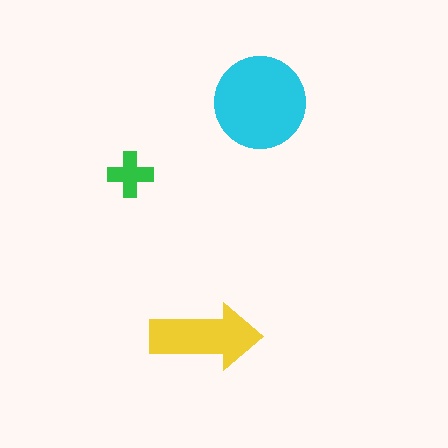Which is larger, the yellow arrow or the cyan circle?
The cyan circle.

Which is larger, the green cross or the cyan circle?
The cyan circle.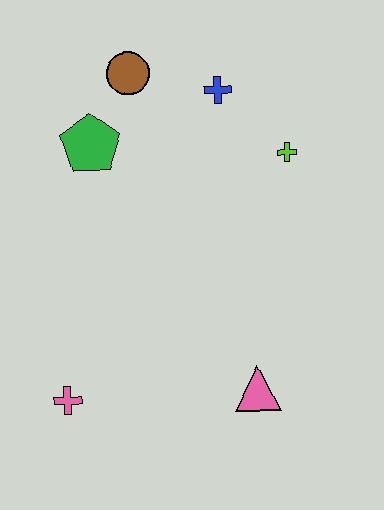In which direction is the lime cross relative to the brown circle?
The lime cross is to the right of the brown circle.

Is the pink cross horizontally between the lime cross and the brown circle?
No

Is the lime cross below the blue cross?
Yes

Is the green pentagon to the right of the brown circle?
No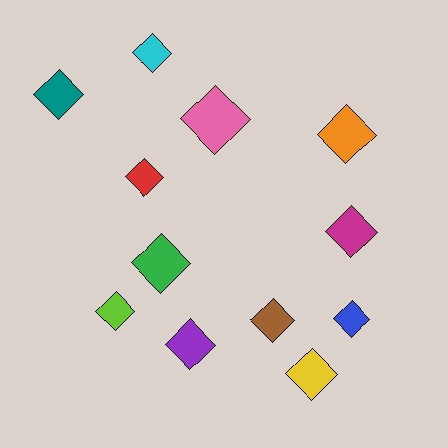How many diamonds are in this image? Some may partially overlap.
There are 12 diamonds.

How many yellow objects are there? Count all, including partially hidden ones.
There is 1 yellow object.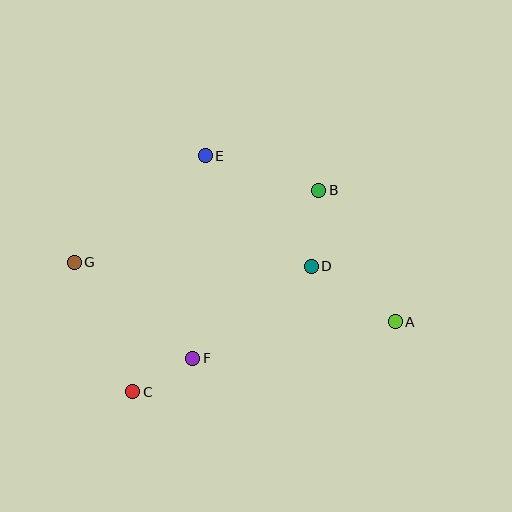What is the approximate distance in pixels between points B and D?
The distance between B and D is approximately 76 pixels.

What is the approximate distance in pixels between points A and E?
The distance between A and E is approximately 252 pixels.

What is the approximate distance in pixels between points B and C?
The distance between B and C is approximately 274 pixels.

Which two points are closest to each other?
Points C and F are closest to each other.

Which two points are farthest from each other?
Points A and G are farthest from each other.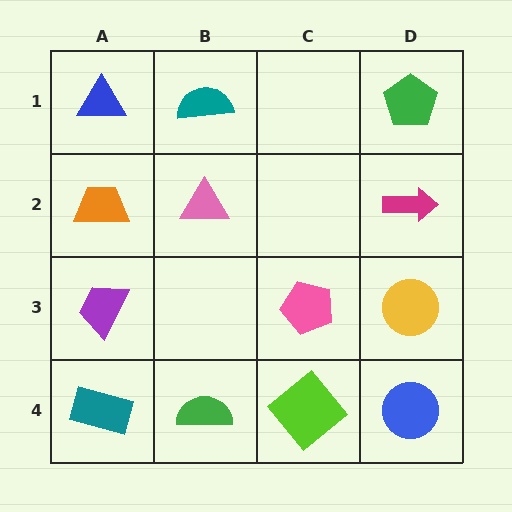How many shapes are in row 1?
3 shapes.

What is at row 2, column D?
A magenta arrow.